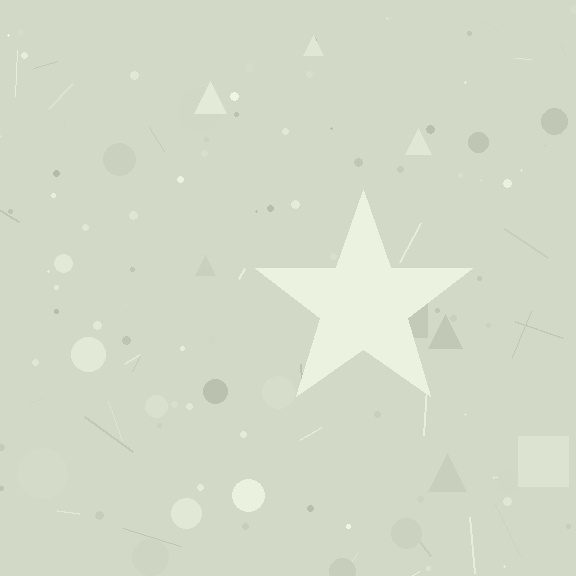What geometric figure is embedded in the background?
A star is embedded in the background.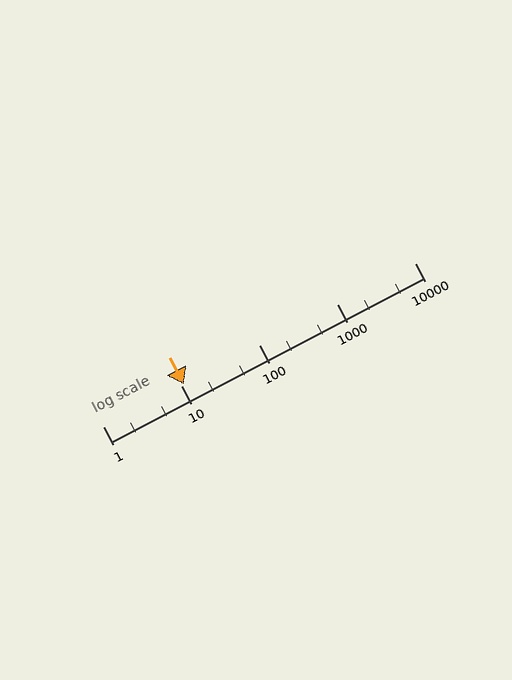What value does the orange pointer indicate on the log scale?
The pointer indicates approximately 11.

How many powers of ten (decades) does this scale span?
The scale spans 4 decades, from 1 to 10000.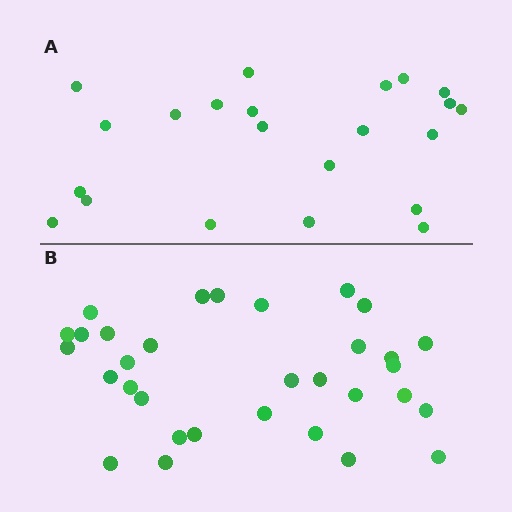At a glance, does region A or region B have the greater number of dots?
Region B (the bottom region) has more dots.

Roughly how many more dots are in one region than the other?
Region B has roughly 10 or so more dots than region A.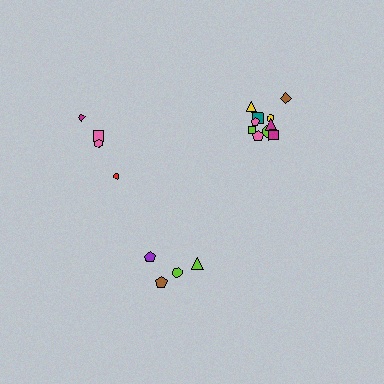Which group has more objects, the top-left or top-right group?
The top-right group.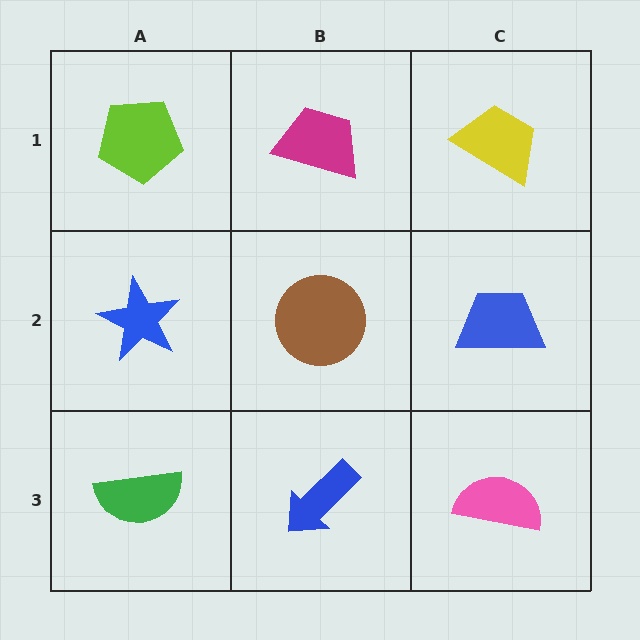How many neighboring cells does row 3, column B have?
3.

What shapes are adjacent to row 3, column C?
A blue trapezoid (row 2, column C), a blue arrow (row 3, column B).